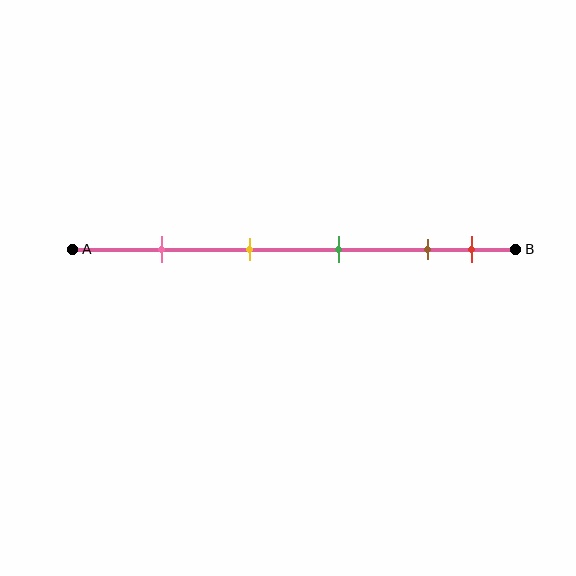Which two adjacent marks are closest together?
The brown and red marks are the closest adjacent pair.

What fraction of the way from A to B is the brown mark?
The brown mark is approximately 80% (0.8) of the way from A to B.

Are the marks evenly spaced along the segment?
No, the marks are not evenly spaced.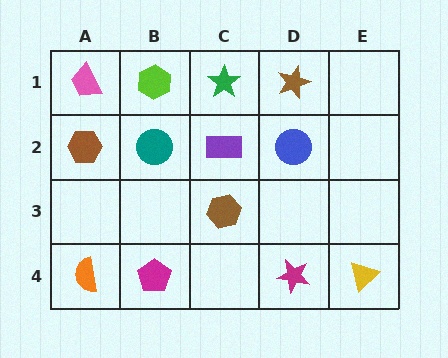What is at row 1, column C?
A green star.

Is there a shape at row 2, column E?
No, that cell is empty.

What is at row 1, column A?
A pink trapezoid.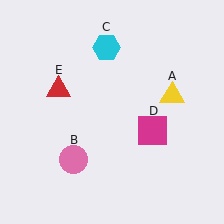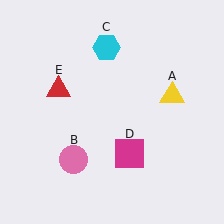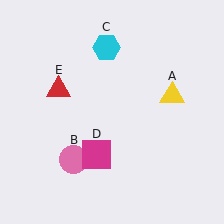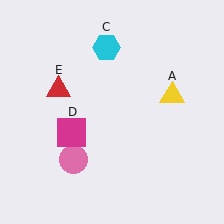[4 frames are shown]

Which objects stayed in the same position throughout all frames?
Yellow triangle (object A) and pink circle (object B) and cyan hexagon (object C) and red triangle (object E) remained stationary.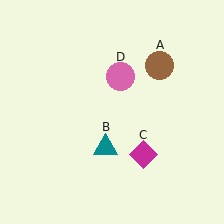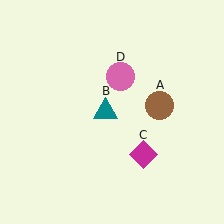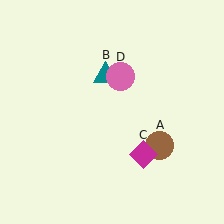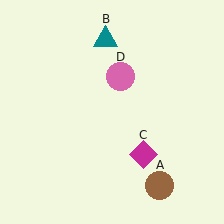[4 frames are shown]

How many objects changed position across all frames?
2 objects changed position: brown circle (object A), teal triangle (object B).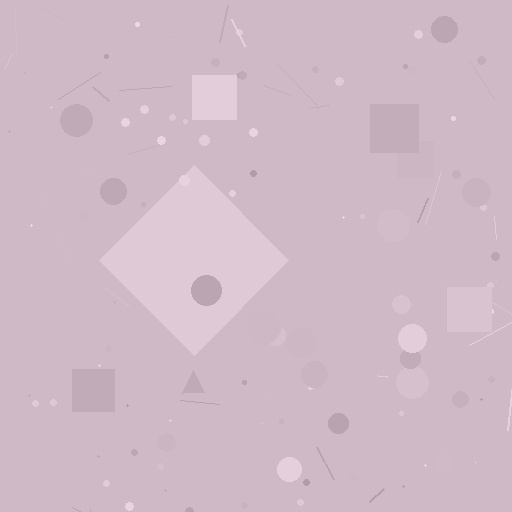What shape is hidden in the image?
A diamond is hidden in the image.